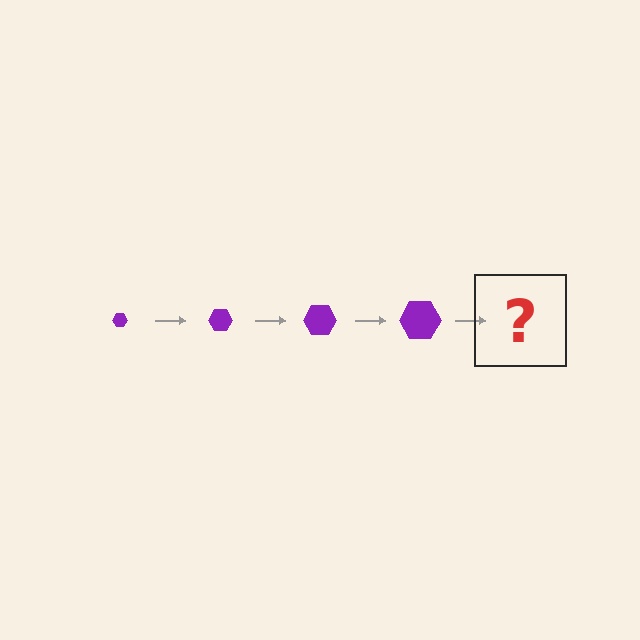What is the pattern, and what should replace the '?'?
The pattern is that the hexagon gets progressively larger each step. The '?' should be a purple hexagon, larger than the previous one.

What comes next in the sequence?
The next element should be a purple hexagon, larger than the previous one.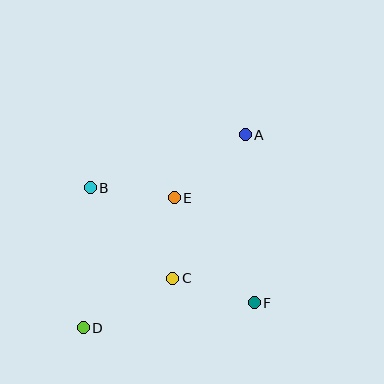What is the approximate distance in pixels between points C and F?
The distance between C and F is approximately 85 pixels.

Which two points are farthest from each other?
Points A and D are farthest from each other.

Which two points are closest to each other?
Points C and E are closest to each other.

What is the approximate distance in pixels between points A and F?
The distance between A and F is approximately 168 pixels.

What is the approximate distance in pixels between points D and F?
The distance between D and F is approximately 173 pixels.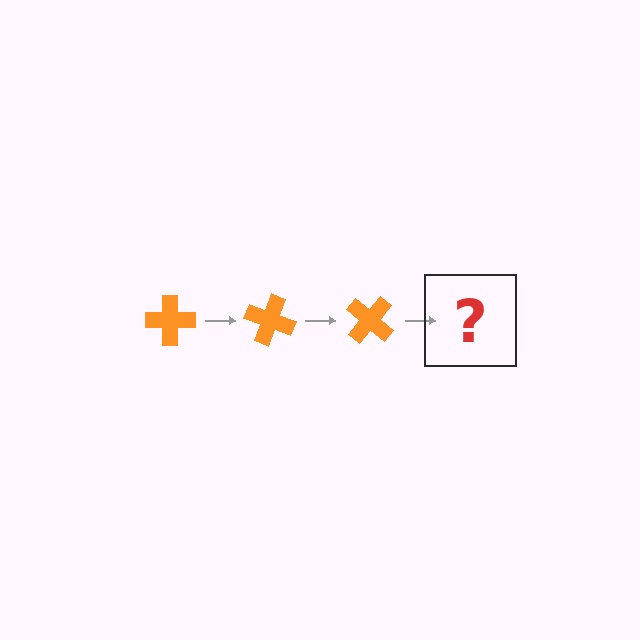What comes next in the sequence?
The next element should be an orange cross rotated 60 degrees.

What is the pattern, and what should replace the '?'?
The pattern is that the cross rotates 20 degrees each step. The '?' should be an orange cross rotated 60 degrees.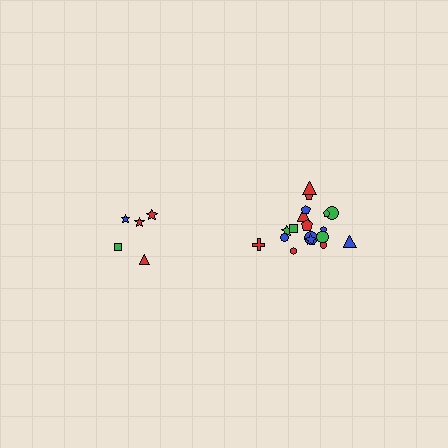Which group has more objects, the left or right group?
The right group.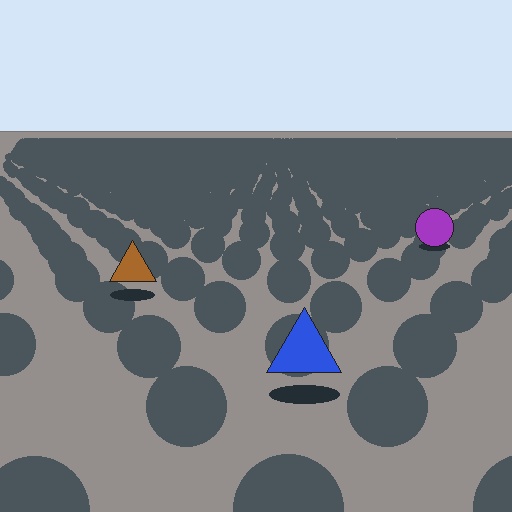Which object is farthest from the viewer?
The purple circle is farthest from the viewer. It appears smaller and the ground texture around it is denser.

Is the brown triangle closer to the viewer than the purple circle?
Yes. The brown triangle is closer — you can tell from the texture gradient: the ground texture is coarser near it.